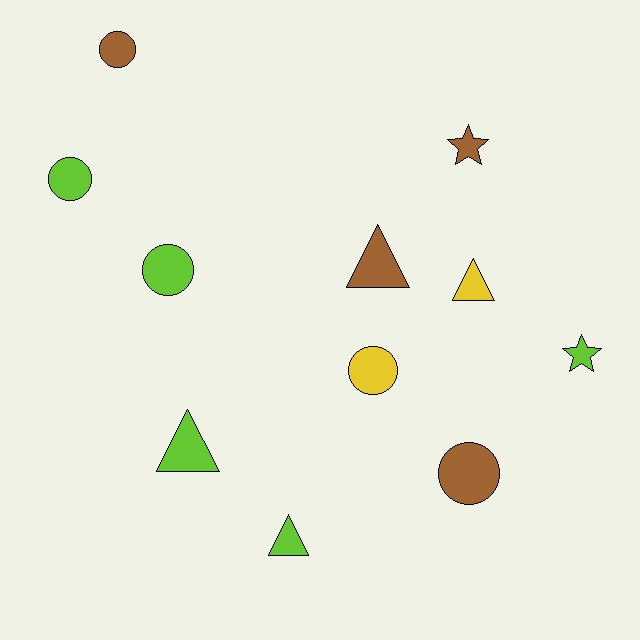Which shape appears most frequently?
Circle, with 5 objects.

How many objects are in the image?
There are 11 objects.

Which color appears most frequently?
Lime, with 5 objects.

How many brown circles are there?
There are 2 brown circles.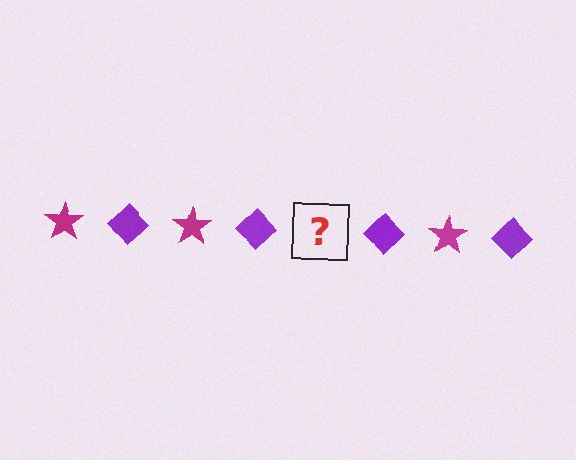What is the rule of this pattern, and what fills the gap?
The rule is that the pattern alternates between magenta star and purple diamond. The gap should be filled with a magenta star.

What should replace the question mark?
The question mark should be replaced with a magenta star.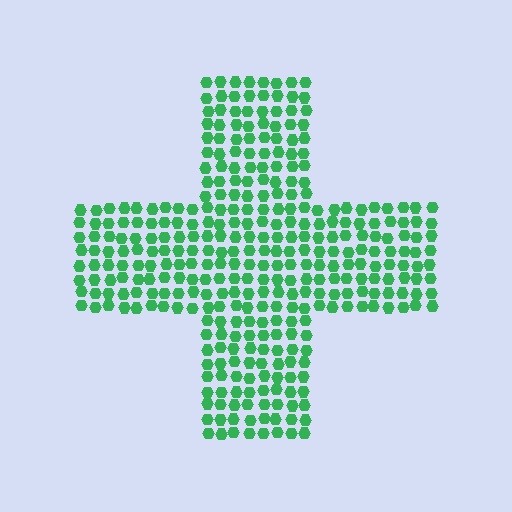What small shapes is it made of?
It is made of small hexagons.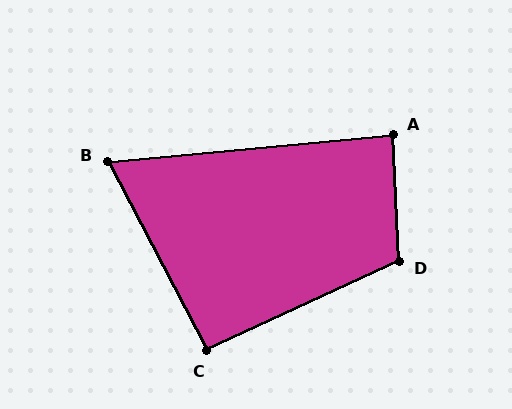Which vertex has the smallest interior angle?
B, at approximately 68 degrees.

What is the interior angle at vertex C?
Approximately 93 degrees (approximately right).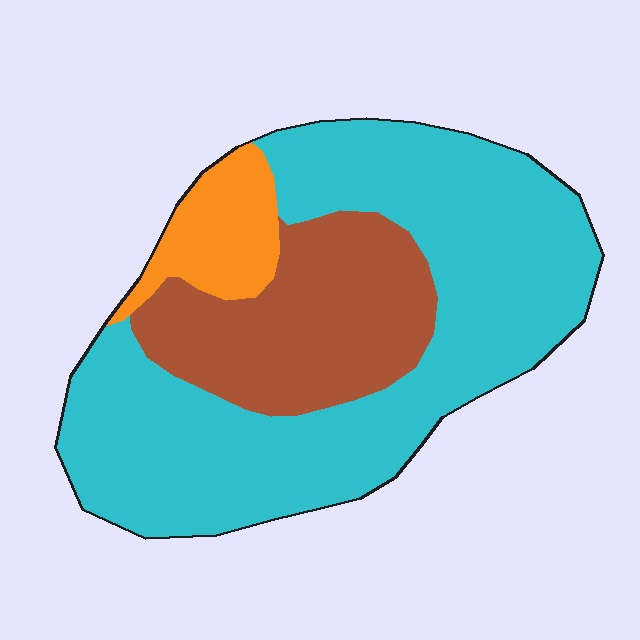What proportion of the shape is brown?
Brown takes up about one quarter (1/4) of the shape.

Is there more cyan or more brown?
Cyan.